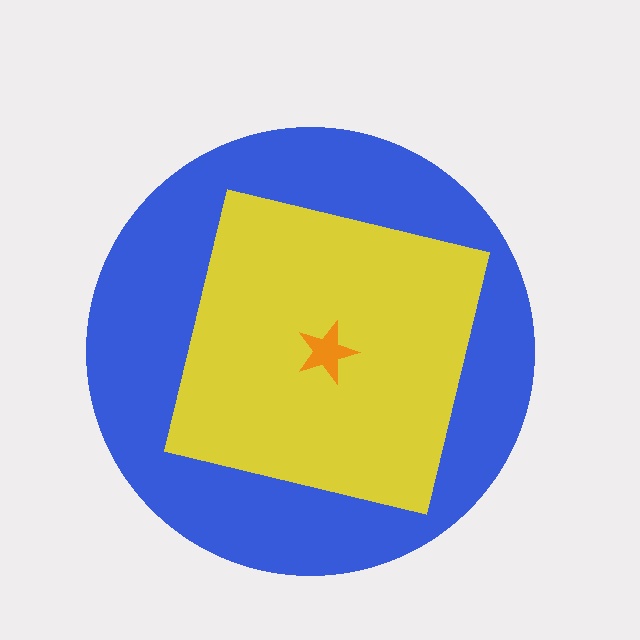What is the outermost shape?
The blue circle.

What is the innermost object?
The orange star.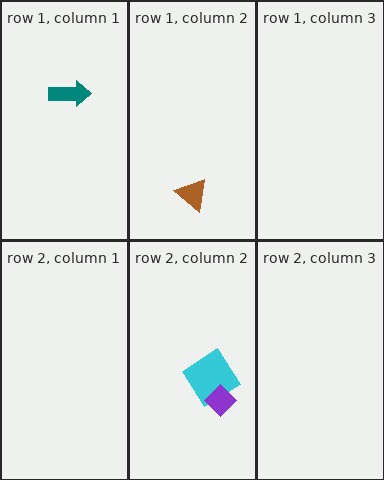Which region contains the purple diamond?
The row 2, column 2 region.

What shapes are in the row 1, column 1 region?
The teal arrow.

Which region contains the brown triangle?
The row 1, column 2 region.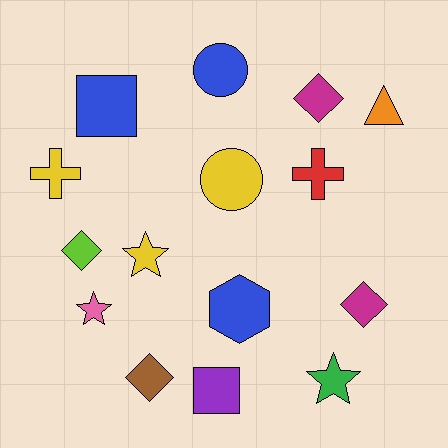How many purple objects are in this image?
There is 1 purple object.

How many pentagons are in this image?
There are no pentagons.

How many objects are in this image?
There are 15 objects.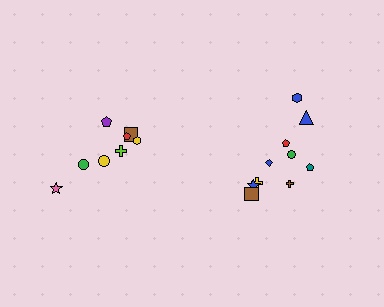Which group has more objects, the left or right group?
The right group.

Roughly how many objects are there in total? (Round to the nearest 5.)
Roughly 20 objects in total.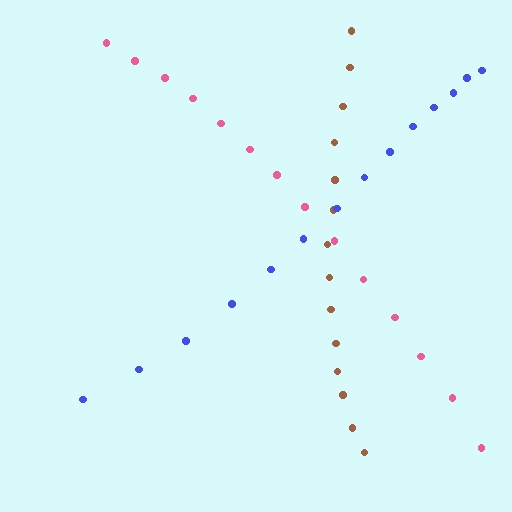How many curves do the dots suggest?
There are 3 distinct paths.